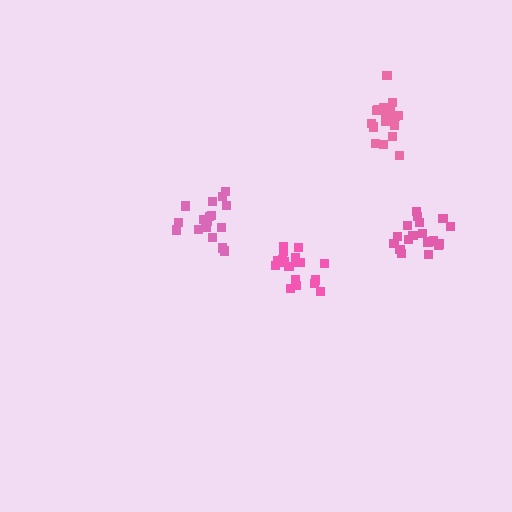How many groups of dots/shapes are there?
There are 4 groups.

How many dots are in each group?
Group 1: 17 dots, Group 2: 18 dots, Group 3: 20 dots, Group 4: 19 dots (74 total).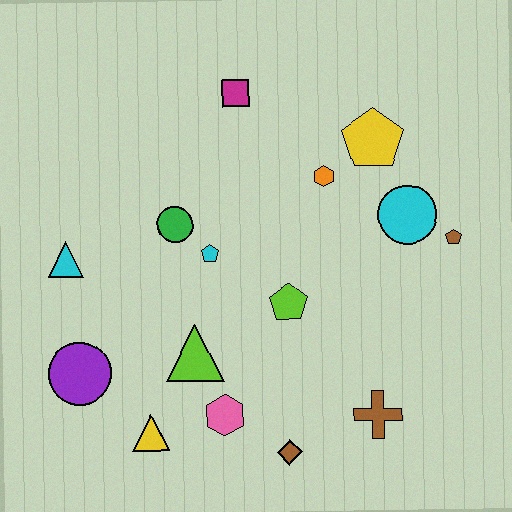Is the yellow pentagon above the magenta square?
No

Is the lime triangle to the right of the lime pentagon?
No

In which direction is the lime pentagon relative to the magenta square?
The lime pentagon is below the magenta square.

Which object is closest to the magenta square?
The orange hexagon is closest to the magenta square.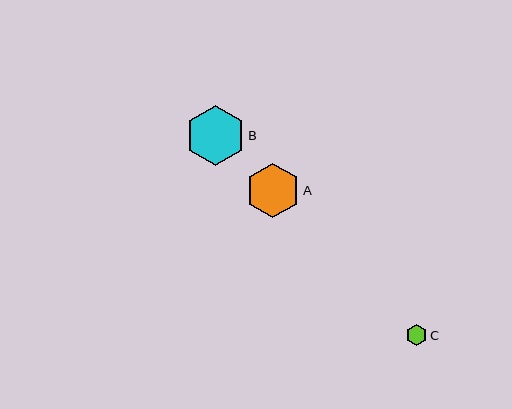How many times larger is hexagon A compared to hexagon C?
Hexagon A is approximately 2.6 times the size of hexagon C.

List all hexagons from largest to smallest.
From largest to smallest: B, A, C.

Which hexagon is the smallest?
Hexagon C is the smallest with a size of approximately 21 pixels.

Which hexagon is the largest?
Hexagon B is the largest with a size of approximately 60 pixels.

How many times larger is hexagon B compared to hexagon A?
Hexagon B is approximately 1.1 times the size of hexagon A.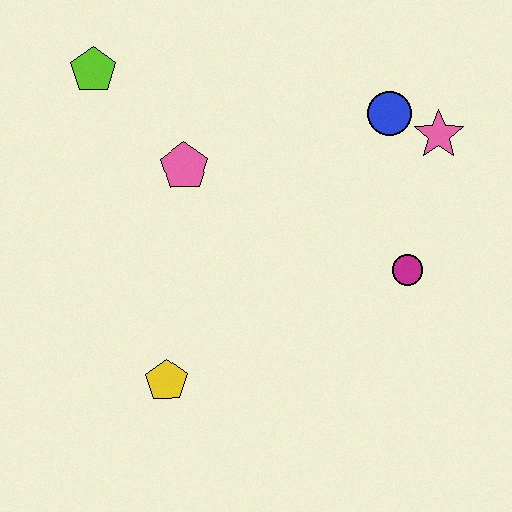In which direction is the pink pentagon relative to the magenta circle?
The pink pentagon is to the left of the magenta circle.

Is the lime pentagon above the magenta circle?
Yes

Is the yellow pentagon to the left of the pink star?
Yes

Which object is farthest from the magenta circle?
The lime pentagon is farthest from the magenta circle.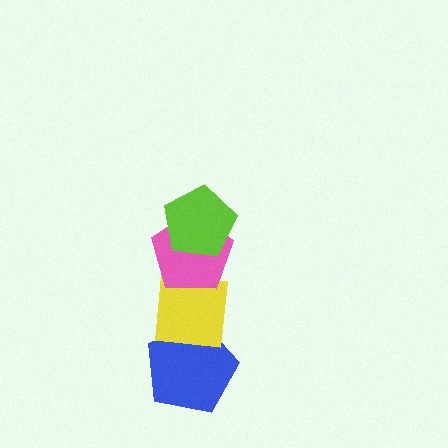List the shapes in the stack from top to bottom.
From top to bottom: the lime pentagon, the pink pentagon, the yellow square, the blue pentagon.